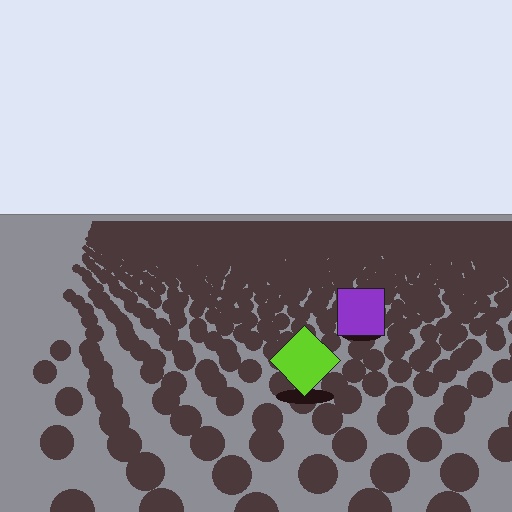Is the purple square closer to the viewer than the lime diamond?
No. The lime diamond is closer — you can tell from the texture gradient: the ground texture is coarser near it.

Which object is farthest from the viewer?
The purple square is farthest from the viewer. It appears smaller and the ground texture around it is denser.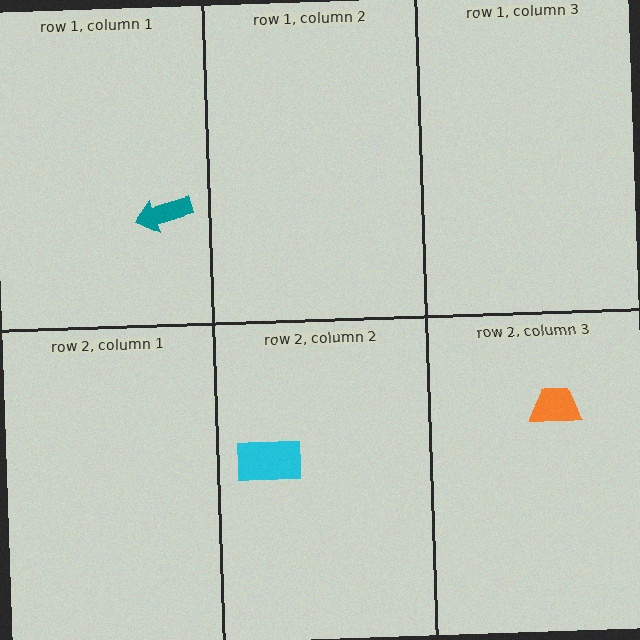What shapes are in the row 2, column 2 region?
The cyan rectangle.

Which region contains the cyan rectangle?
The row 2, column 2 region.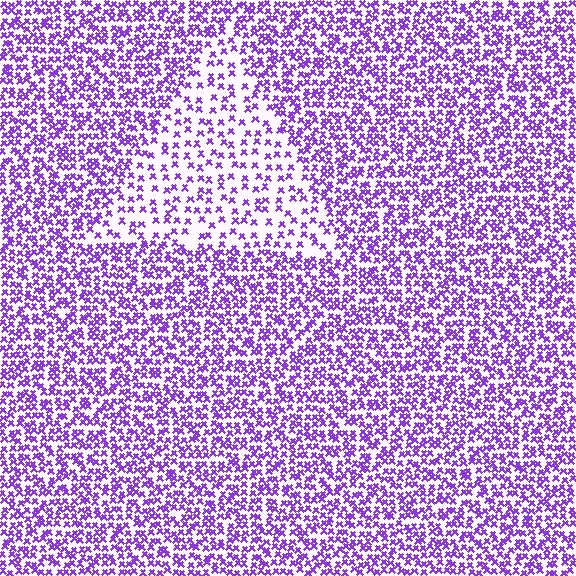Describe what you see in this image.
The image contains small purple elements arranged at two different densities. A triangle-shaped region is visible where the elements are less densely packed than the surrounding area.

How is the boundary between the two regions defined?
The boundary is defined by a change in element density (approximately 2.2x ratio). All elements are the same color, size, and shape.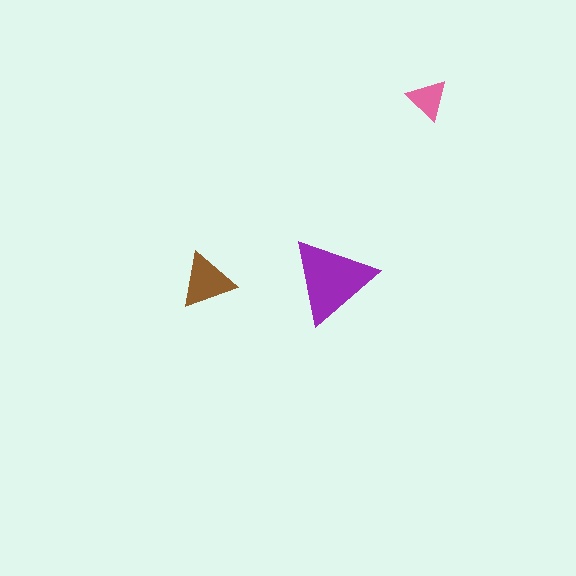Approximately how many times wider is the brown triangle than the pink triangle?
About 1.5 times wider.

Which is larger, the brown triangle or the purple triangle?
The purple one.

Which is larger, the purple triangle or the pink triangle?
The purple one.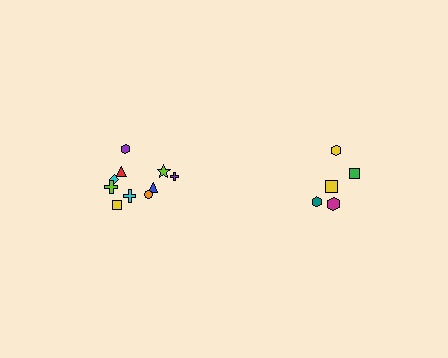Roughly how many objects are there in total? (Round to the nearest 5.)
Roughly 15 objects in total.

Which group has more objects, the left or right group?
The left group.